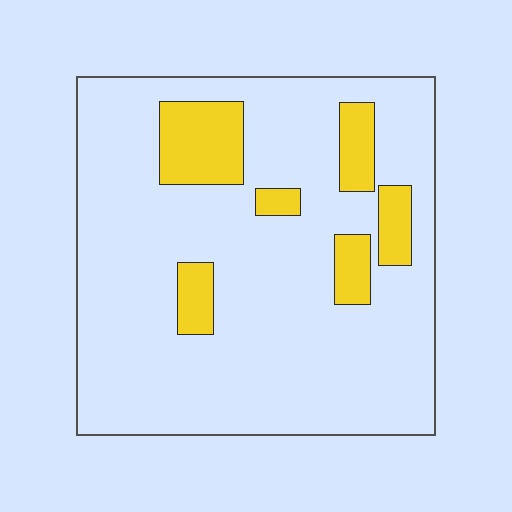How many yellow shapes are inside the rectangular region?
6.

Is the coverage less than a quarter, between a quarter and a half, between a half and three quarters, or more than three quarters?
Less than a quarter.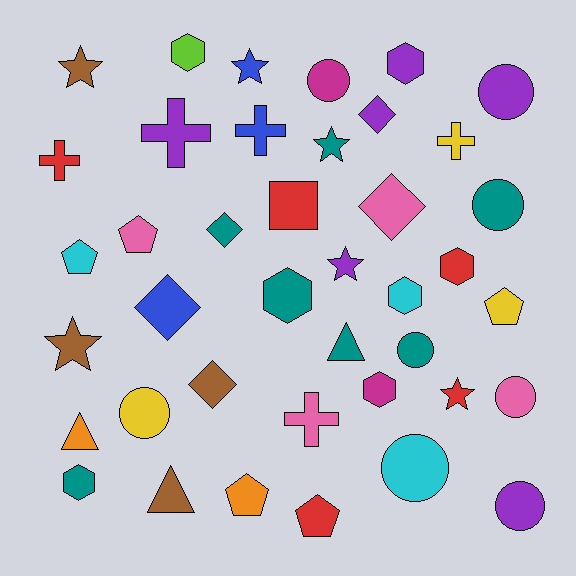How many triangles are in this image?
There are 3 triangles.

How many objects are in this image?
There are 40 objects.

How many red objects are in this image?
There are 5 red objects.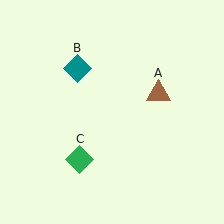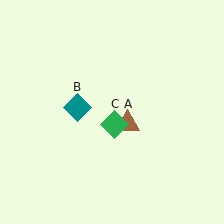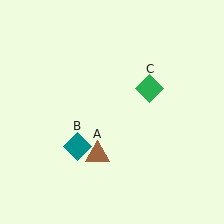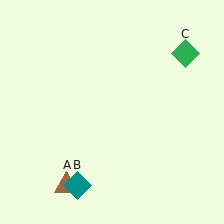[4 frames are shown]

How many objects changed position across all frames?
3 objects changed position: brown triangle (object A), teal diamond (object B), green diamond (object C).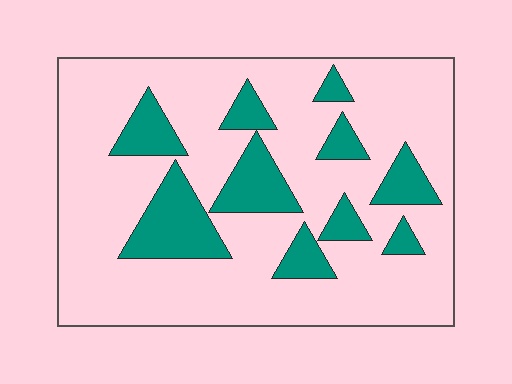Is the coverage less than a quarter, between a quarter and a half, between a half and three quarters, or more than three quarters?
Less than a quarter.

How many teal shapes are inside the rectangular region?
10.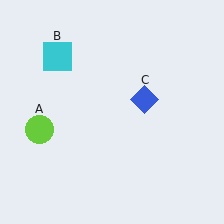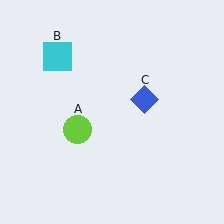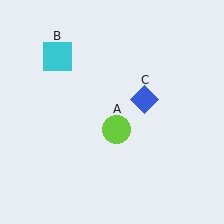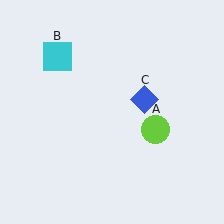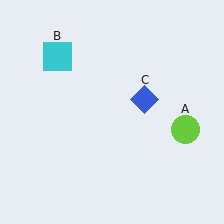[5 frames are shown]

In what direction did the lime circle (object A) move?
The lime circle (object A) moved right.